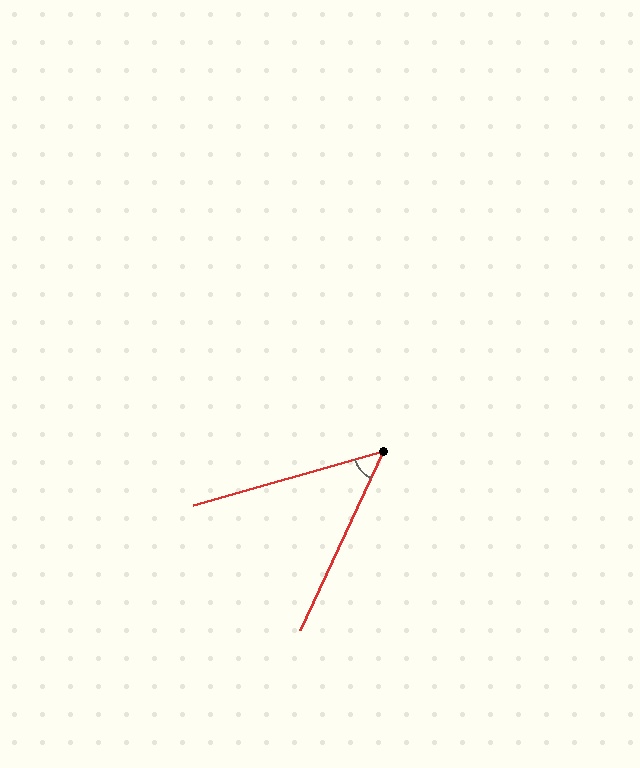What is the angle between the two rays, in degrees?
Approximately 49 degrees.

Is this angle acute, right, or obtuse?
It is acute.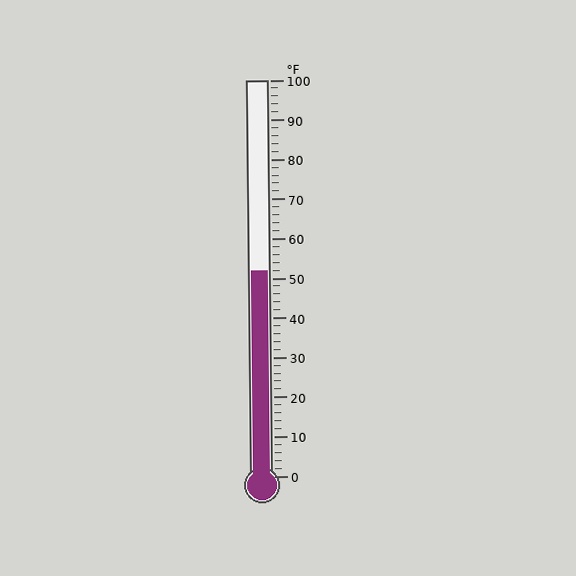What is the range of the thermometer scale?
The thermometer scale ranges from 0°F to 100°F.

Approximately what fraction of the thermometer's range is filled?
The thermometer is filled to approximately 50% of its range.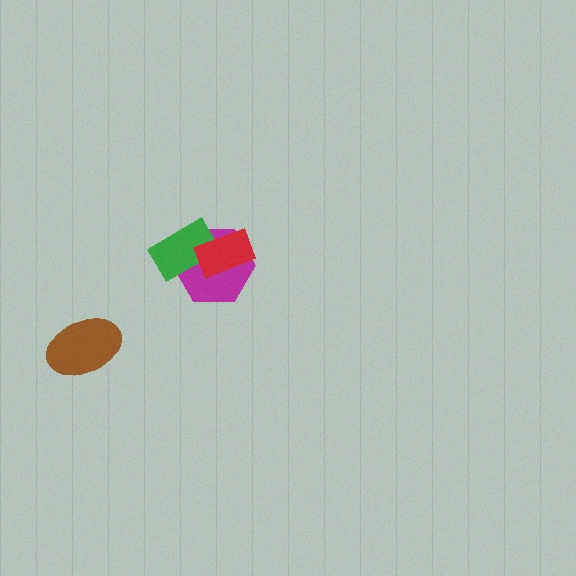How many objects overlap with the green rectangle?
2 objects overlap with the green rectangle.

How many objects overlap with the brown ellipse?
0 objects overlap with the brown ellipse.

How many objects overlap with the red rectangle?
2 objects overlap with the red rectangle.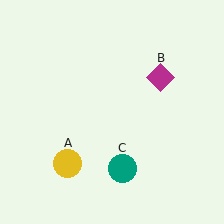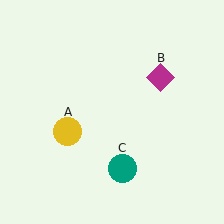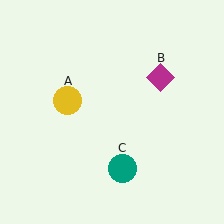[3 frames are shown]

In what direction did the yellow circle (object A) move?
The yellow circle (object A) moved up.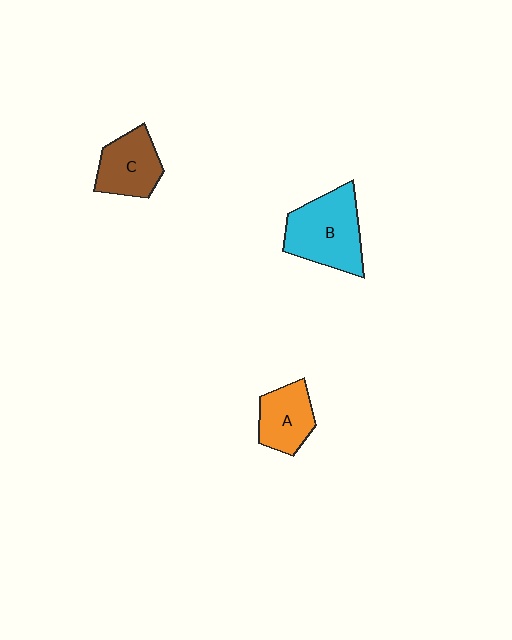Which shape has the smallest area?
Shape A (orange).